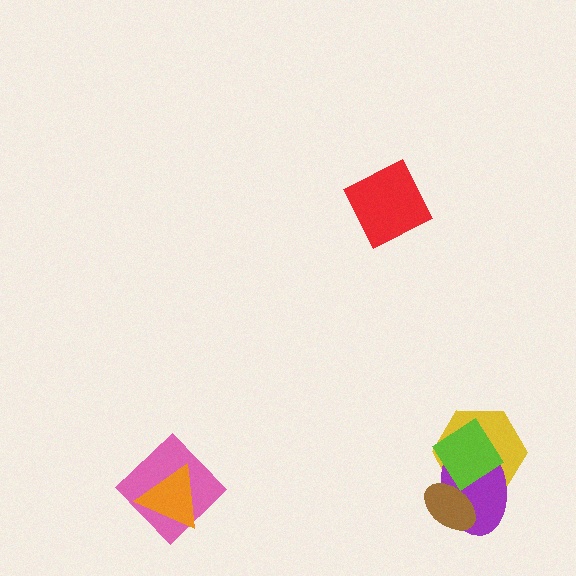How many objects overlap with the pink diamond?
1 object overlaps with the pink diamond.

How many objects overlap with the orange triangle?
1 object overlaps with the orange triangle.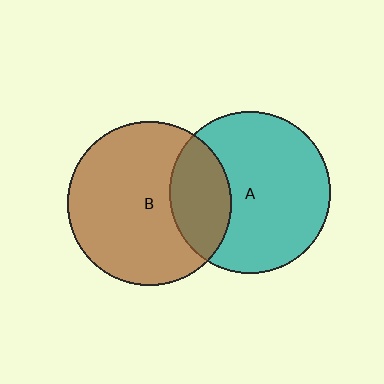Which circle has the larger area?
Circle B (brown).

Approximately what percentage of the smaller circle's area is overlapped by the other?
Approximately 25%.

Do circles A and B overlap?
Yes.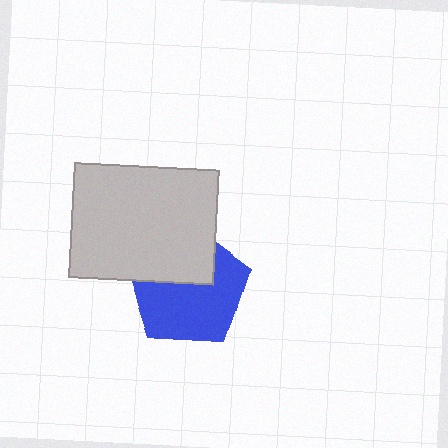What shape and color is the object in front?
The object in front is a light gray rectangle.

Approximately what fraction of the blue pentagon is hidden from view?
Roughly 37% of the blue pentagon is hidden behind the light gray rectangle.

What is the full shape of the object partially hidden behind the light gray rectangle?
The partially hidden object is a blue pentagon.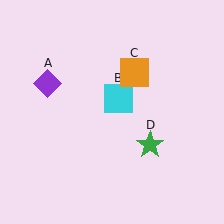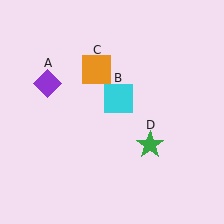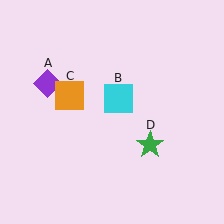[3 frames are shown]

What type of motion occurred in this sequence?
The orange square (object C) rotated counterclockwise around the center of the scene.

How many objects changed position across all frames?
1 object changed position: orange square (object C).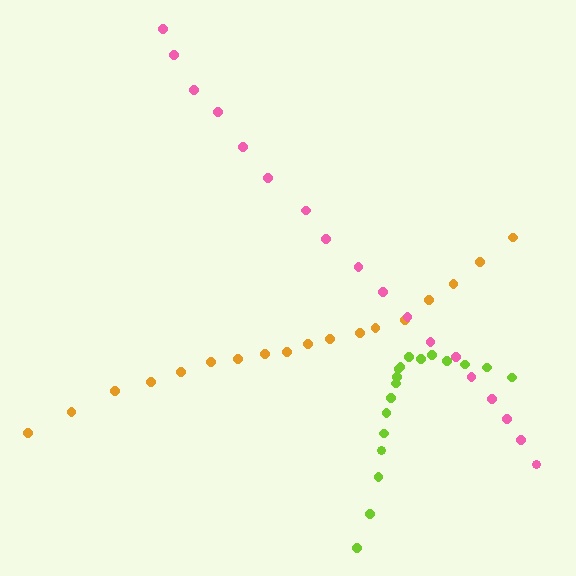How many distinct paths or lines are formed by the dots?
There are 3 distinct paths.